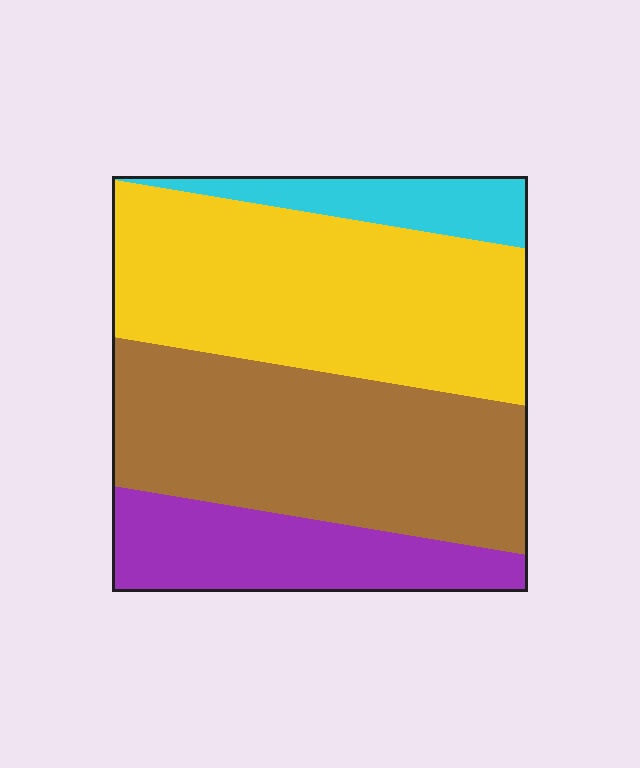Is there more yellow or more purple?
Yellow.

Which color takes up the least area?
Cyan, at roughly 10%.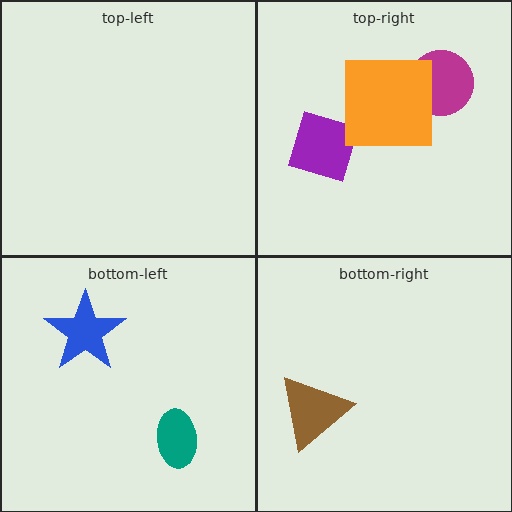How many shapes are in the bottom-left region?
2.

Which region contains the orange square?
The top-right region.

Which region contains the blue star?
The bottom-left region.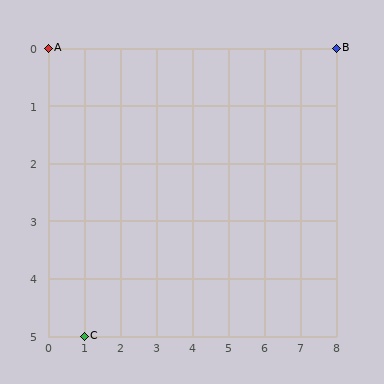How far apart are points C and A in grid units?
Points C and A are 1 column and 5 rows apart (about 5.1 grid units diagonally).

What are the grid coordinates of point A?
Point A is at grid coordinates (0, 0).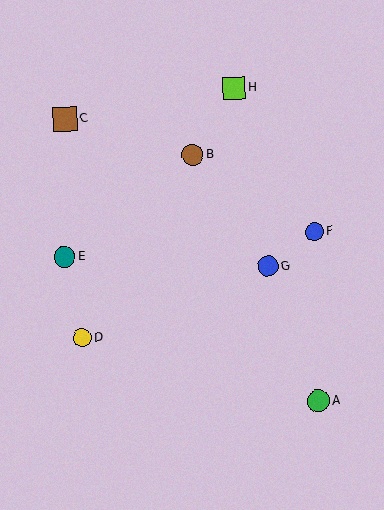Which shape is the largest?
The brown square (labeled C) is the largest.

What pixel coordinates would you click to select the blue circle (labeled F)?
Click at (314, 231) to select the blue circle F.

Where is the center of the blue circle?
The center of the blue circle is at (268, 266).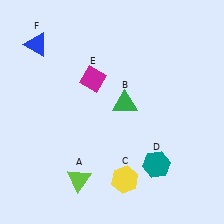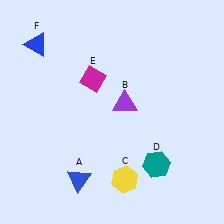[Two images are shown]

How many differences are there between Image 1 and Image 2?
There are 2 differences between the two images.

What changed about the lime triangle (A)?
In Image 1, A is lime. In Image 2, it changed to blue.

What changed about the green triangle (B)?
In Image 1, B is green. In Image 2, it changed to purple.